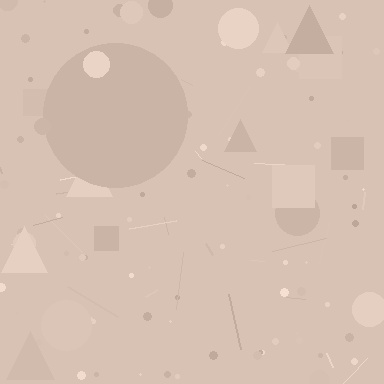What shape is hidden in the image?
A circle is hidden in the image.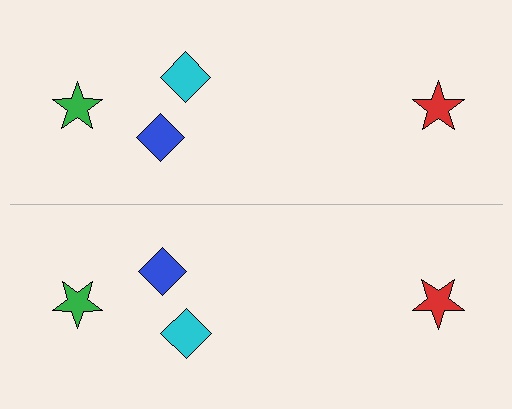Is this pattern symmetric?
Yes, this pattern has bilateral (reflection) symmetry.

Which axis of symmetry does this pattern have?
The pattern has a horizontal axis of symmetry running through the center of the image.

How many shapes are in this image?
There are 8 shapes in this image.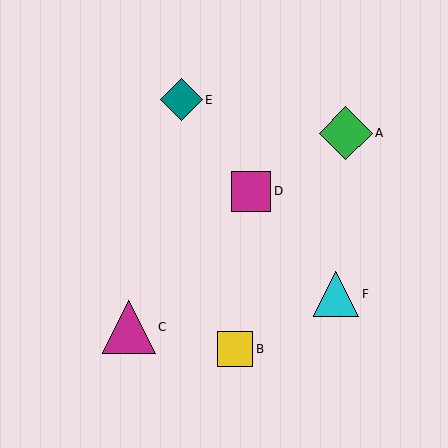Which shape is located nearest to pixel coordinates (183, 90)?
The teal diamond (labeled E) at (181, 100) is nearest to that location.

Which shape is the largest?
The green diamond (labeled A) is the largest.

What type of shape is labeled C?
Shape C is a magenta triangle.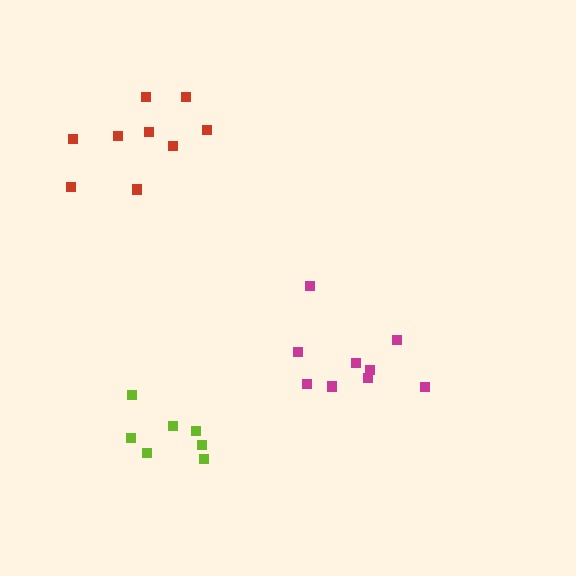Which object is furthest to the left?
The red cluster is leftmost.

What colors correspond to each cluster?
The clusters are colored: magenta, red, lime.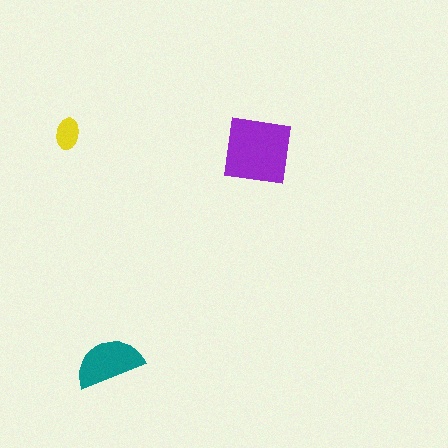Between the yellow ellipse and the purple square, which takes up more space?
The purple square.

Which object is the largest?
The purple square.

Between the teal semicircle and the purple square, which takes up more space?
The purple square.